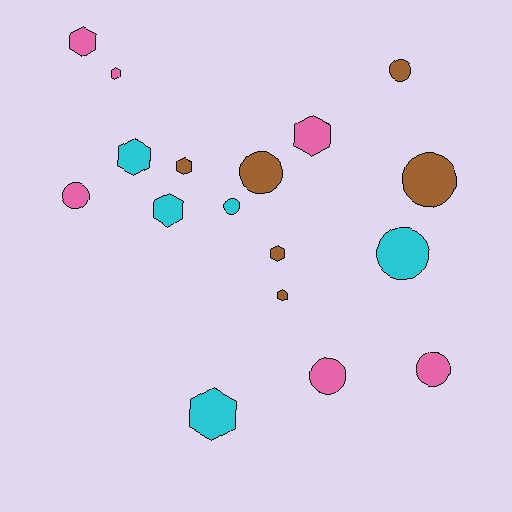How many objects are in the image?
There are 17 objects.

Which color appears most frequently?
Pink, with 6 objects.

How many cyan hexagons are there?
There are 3 cyan hexagons.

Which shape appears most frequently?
Hexagon, with 9 objects.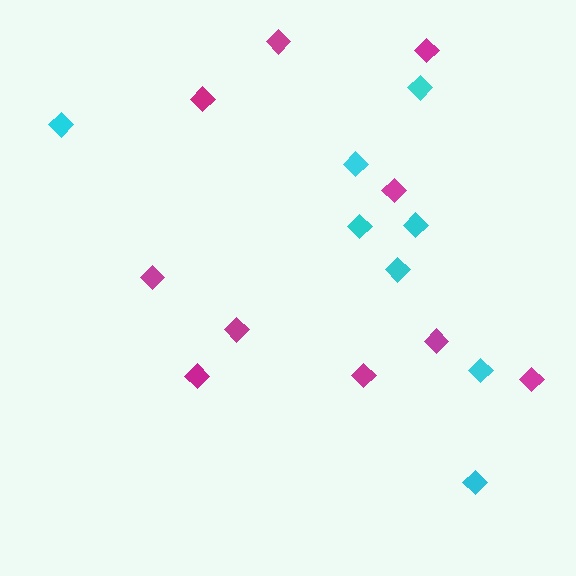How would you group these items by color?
There are 2 groups: one group of magenta diamonds (10) and one group of cyan diamonds (8).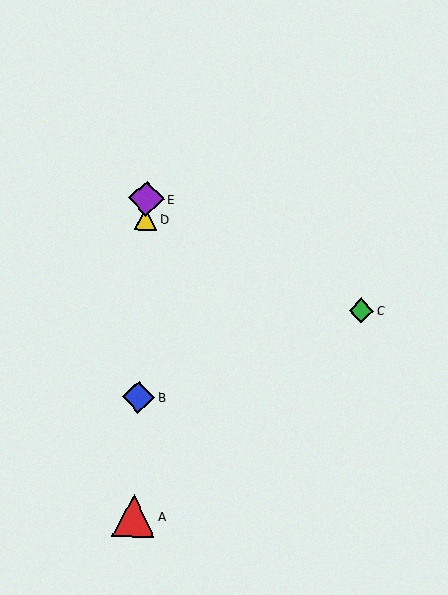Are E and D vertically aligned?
Yes, both are at x≈146.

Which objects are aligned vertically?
Objects A, B, D, E are aligned vertically.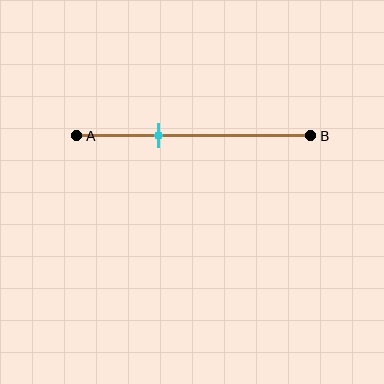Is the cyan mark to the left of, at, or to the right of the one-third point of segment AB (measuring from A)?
The cyan mark is approximately at the one-third point of segment AB.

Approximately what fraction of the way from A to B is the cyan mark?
The cyan mark is approximately 35% of the way from A to B.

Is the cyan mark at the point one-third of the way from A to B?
Yes, the mark is approximately at the one-third point.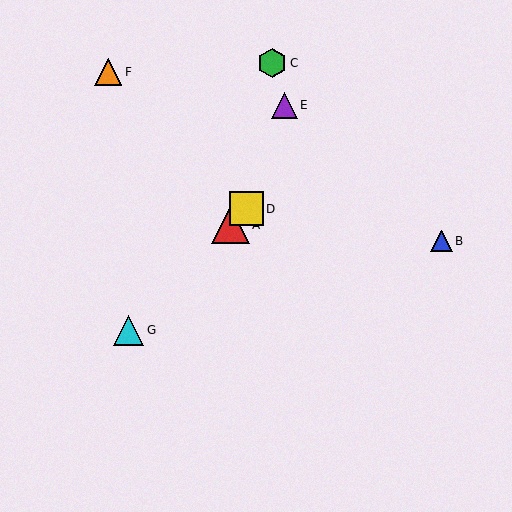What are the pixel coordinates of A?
Object A is at (231, 225).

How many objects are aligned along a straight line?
3 objects (A, D, G) are aligned along a straight line.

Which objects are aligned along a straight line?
Objects A, D, G are aligned along a straight line.